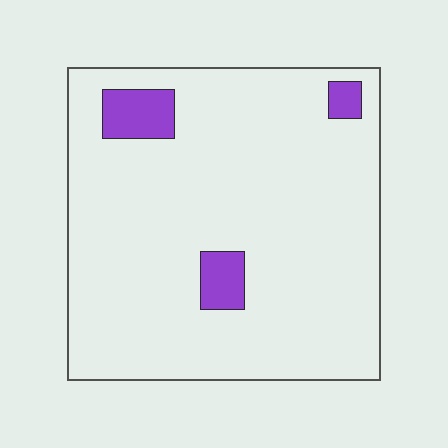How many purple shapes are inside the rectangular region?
3.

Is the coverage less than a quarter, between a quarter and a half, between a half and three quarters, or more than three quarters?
Less than a quarter.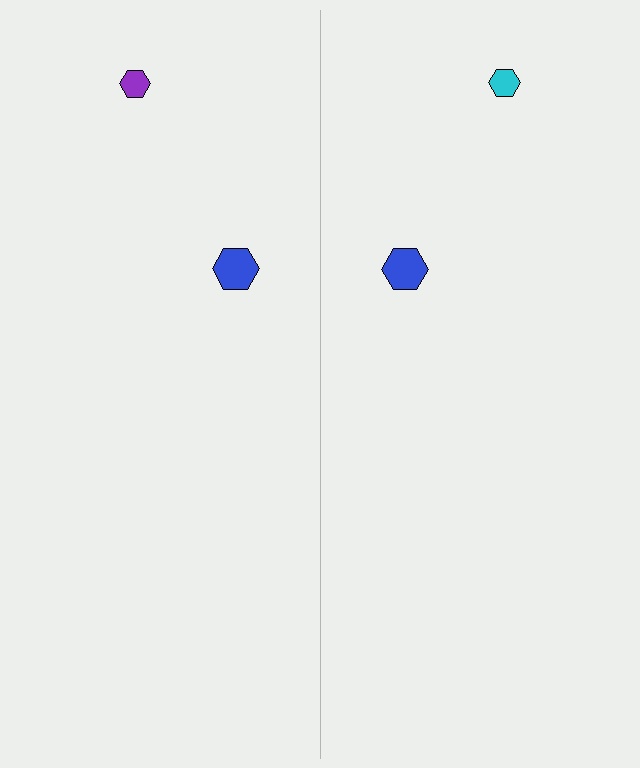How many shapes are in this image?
There are 4 shapes in this image.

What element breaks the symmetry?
The cyan hexagon on the right side breaks the symmetry — its mirror counterpart is purple.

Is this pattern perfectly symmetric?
No, the pattern is not perfectly symmetric. The cyan hexagon on the right side breaks the symmetry — its mirror counterpart is purple.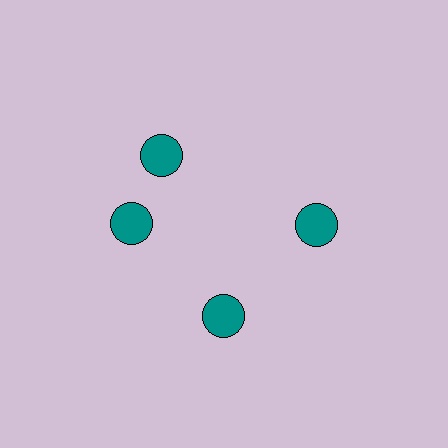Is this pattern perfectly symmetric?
No. The 4 teal circles are arranged in a ring, but one element near the 12 o'clock position is rotated out of alignment along the ring, breaking the 4-fold rotational symmetry.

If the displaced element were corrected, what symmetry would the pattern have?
It would have 4-fold rotational symmetry — the pattern would map onto itself every 90 degrees.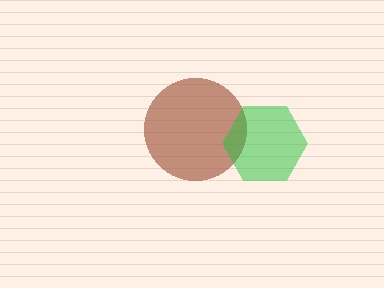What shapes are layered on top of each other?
The layered shapes are: a brown circle, a green hexagon.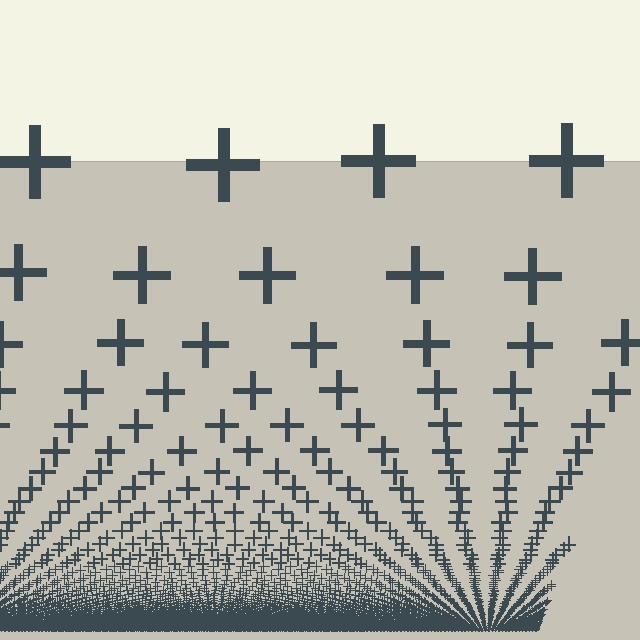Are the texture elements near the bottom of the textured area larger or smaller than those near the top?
Smaller. The gradient is inverted — elements near the bottom are smaller and denser.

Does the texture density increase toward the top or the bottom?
Density increases toward the bottom.